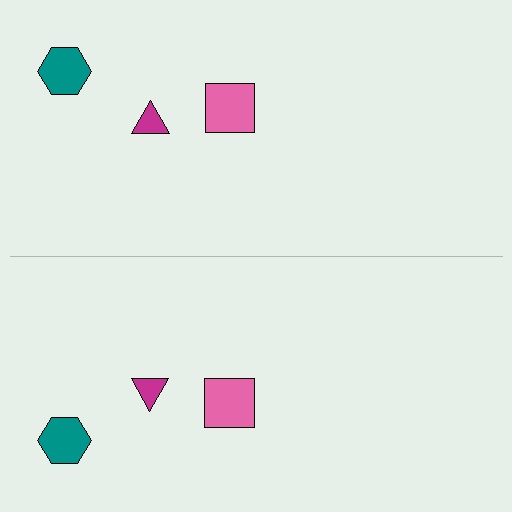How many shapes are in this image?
There are 6 shapes in this image.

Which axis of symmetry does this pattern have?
The pattern has a horizontal axis of symmetry running through the center of the image.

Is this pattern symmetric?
Yes, this pattern has bilateral (reflection) symmetry.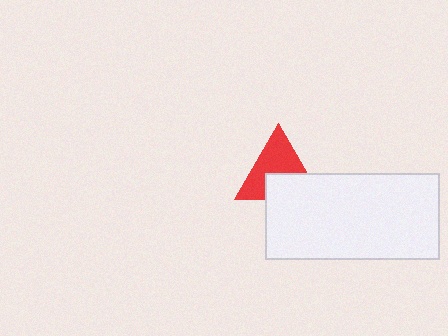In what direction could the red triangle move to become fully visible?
The red triangle could move up. That would shift it out from behind the white rectangle entirely.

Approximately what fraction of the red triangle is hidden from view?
Roughly 38% of the red triangle is hidden behind the white rectangle.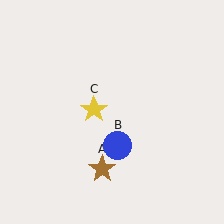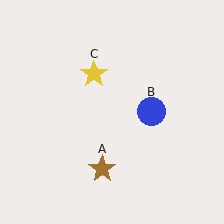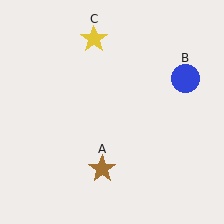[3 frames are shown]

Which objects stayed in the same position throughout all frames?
Brown star (object A) remained stationary.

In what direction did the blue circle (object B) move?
The blue circle (object B) moved up and to the right.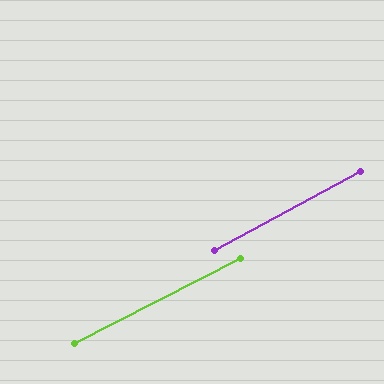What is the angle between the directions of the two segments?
Approximately 1 degree.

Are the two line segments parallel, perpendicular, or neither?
Parallel — their directions differ by only 1.3°.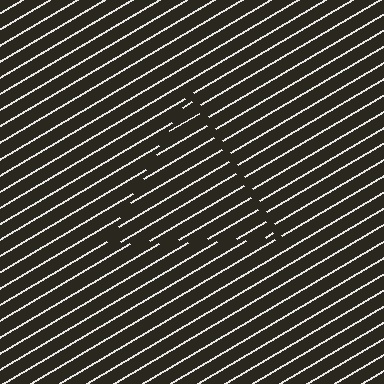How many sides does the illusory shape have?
3 sides — the line-ends trace a triangle.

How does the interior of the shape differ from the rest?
The interior of the shape contains the same grating, shifted by half a period — the contour is defined by the phase discontinuity where line-ends from the inner and outer gratings abut.